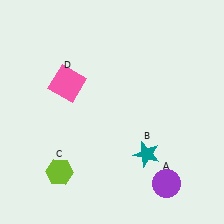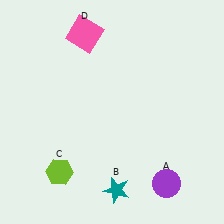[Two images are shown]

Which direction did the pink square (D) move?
The pink square (D) moved up.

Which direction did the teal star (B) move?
The teal star (B) moved down.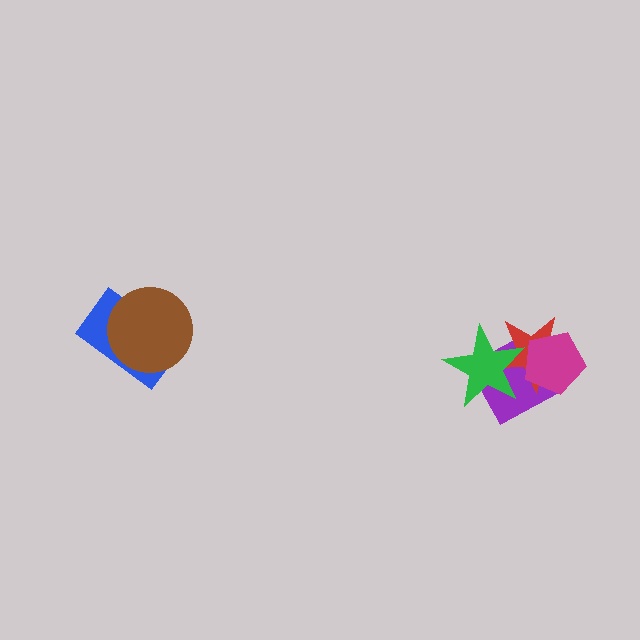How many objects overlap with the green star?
3 objects overlap with the green star.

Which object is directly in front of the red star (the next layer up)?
The green star is directly in front of the red star.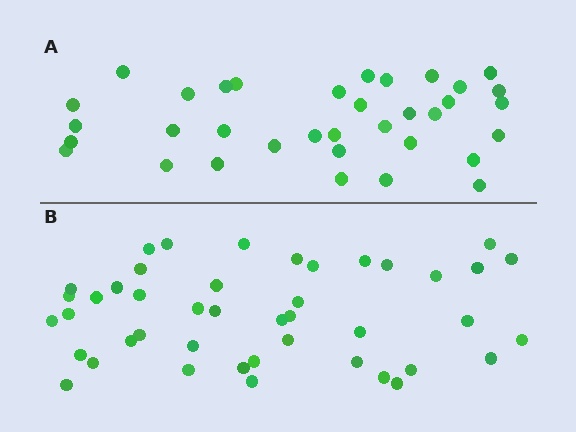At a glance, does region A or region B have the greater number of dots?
Region B (the bottom region) has more dots.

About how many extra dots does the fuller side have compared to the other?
Region B has roughly 8 or so more dots than region A.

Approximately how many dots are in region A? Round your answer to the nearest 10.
About 40 dots. (The exact count is 35, which rounds to 40.)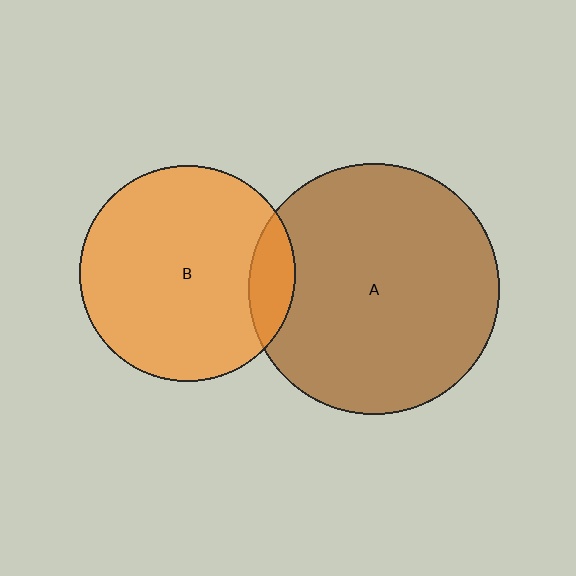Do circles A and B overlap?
Yes.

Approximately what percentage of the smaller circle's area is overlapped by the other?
Approximately 10%.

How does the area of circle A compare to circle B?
Approximately 1.3 times.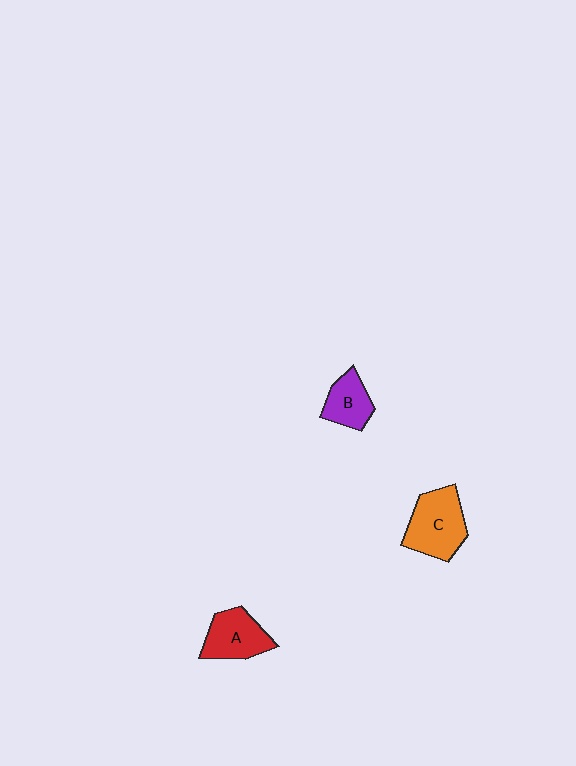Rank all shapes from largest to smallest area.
From largest to smallest: C (orange), A (red), B (purple).